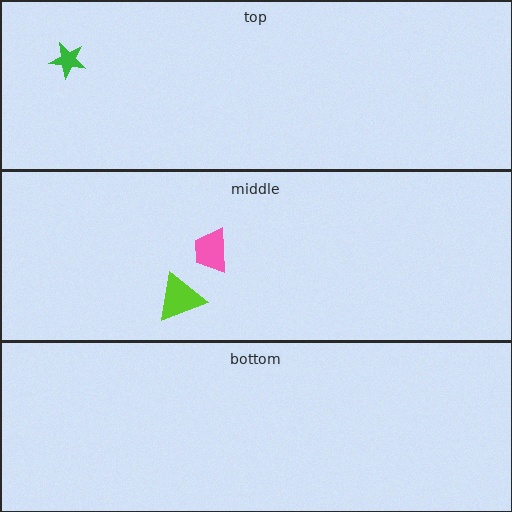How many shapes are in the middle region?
2.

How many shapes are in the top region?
1.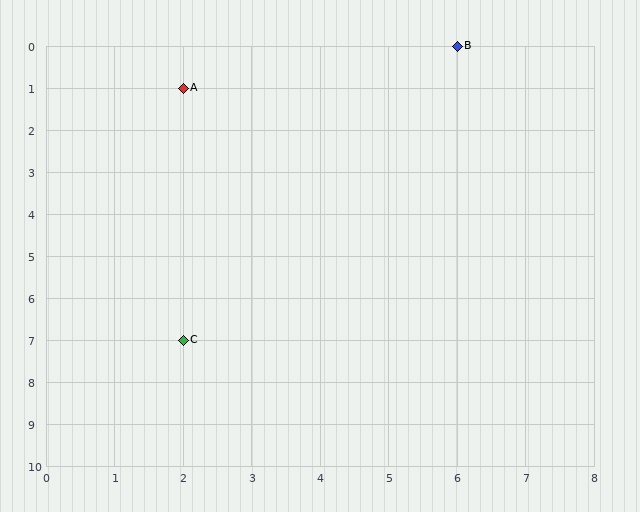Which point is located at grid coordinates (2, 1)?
Point A is at (2, 1).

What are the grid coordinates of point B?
Point B is at grid coordinates (6, 0).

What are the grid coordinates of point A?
Point A is at grid coordinates (2, 1).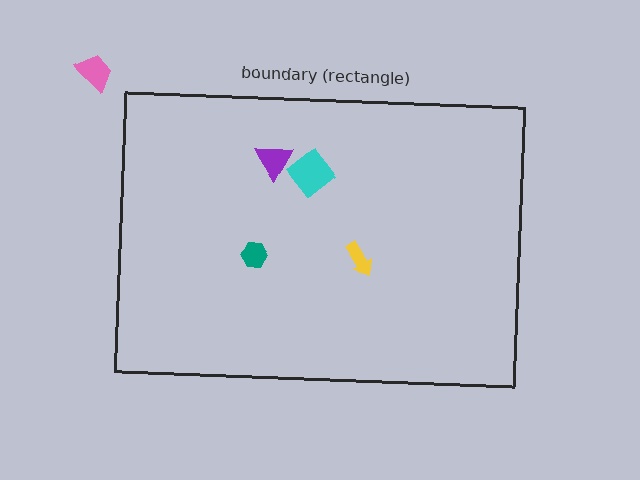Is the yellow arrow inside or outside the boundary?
Inside.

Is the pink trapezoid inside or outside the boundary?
Outside.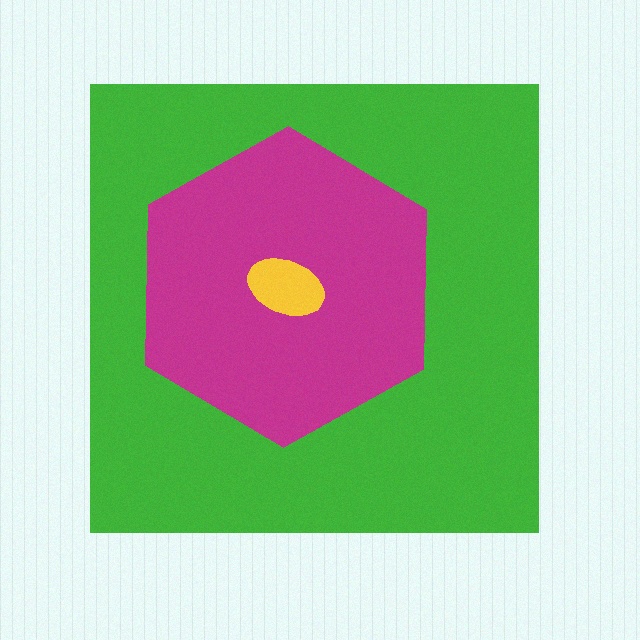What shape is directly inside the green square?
The magenta hexagon.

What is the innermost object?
The yellow ellipse.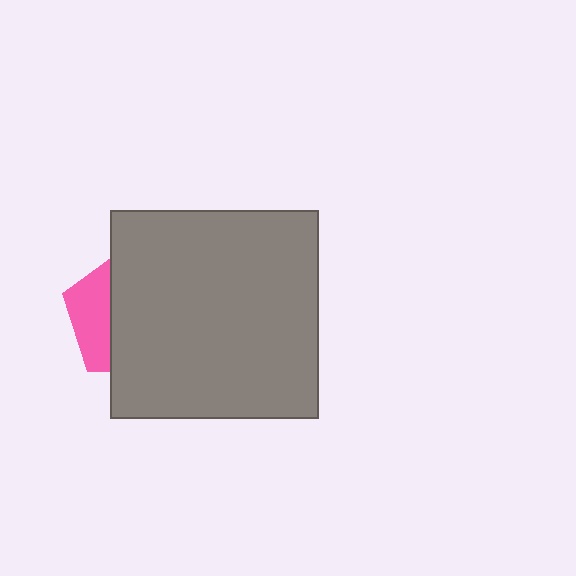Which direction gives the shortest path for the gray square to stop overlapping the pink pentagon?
Moving right gives the shortest separation.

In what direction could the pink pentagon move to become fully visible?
The pink pentagon could move left. That would shift it out from behind the gray square entirely.